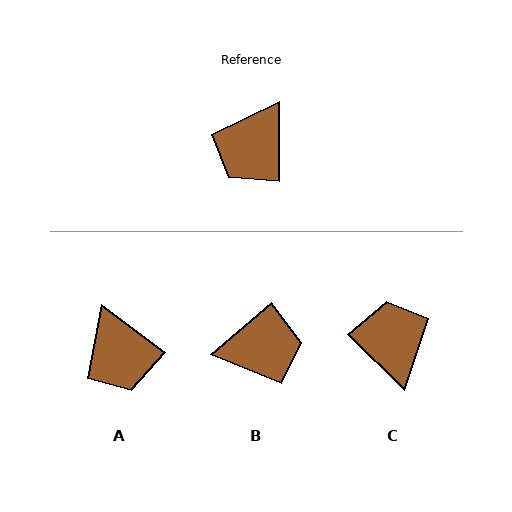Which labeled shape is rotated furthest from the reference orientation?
C, about 135 degrees away.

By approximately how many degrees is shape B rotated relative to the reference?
Approximately 132 degrees counter-clockwise.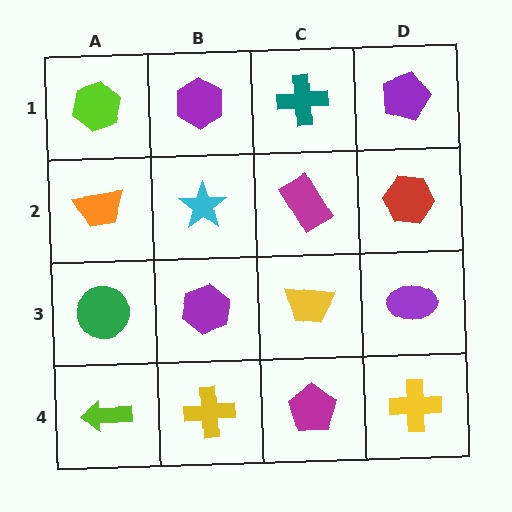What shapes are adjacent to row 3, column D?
A red hexagon (row 2, column D), a yellow cross (row 4, column D), a yellow trapezoid (row 3, column C).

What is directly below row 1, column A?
An orange trapezoid.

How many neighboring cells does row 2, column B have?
4.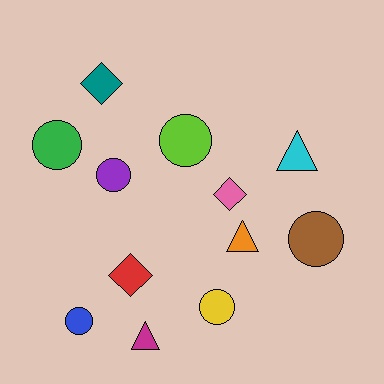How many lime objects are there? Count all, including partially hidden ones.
There is 1 lime object.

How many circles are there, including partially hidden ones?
There are 6 circles.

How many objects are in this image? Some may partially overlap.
There are 12 objects.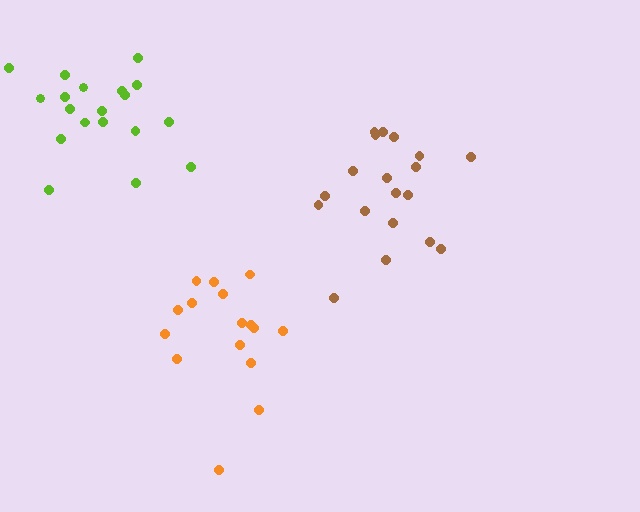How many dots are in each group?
Group 1: 16 dots, Group 2: 19 dots, Group 3: 19 dots (54 total).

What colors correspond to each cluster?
The clusters are colored: orange, brown, lime.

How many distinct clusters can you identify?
There are 3 distinct clusters.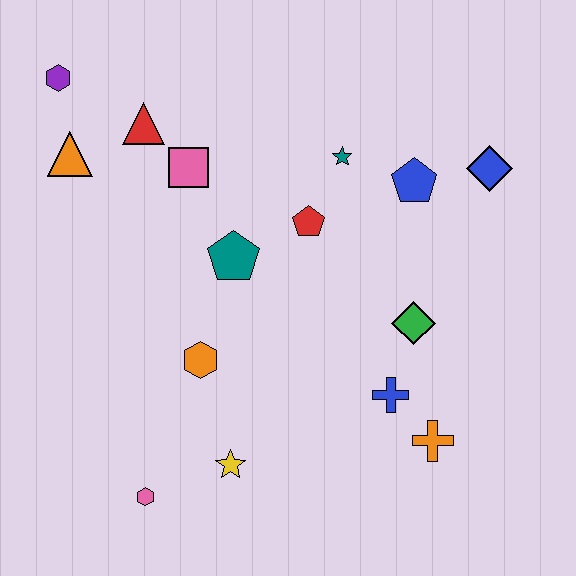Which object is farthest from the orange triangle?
The orange cross is farthest from the orange triangle.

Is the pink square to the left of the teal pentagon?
Yes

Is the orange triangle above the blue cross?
Yes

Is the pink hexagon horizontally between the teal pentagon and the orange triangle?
Yes